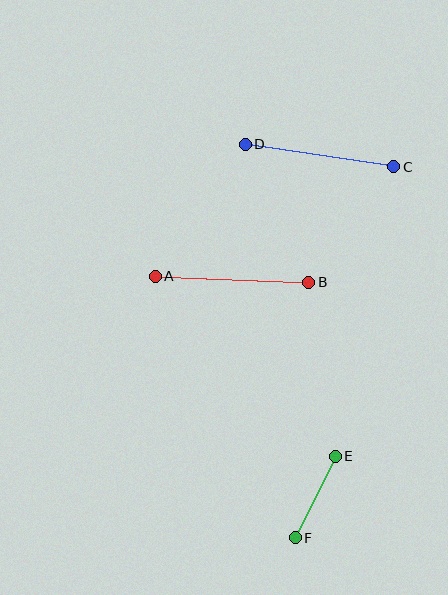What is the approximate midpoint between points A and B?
The midpoint is at approximately (232, 279) pixels.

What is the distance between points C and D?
The distance is approximately 150 pixels.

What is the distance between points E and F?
The distance is approximately 91 pixels.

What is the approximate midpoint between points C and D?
The midpoint is at approximately (319, 156) pixels.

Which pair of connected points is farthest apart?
Points A and B are farthest apart.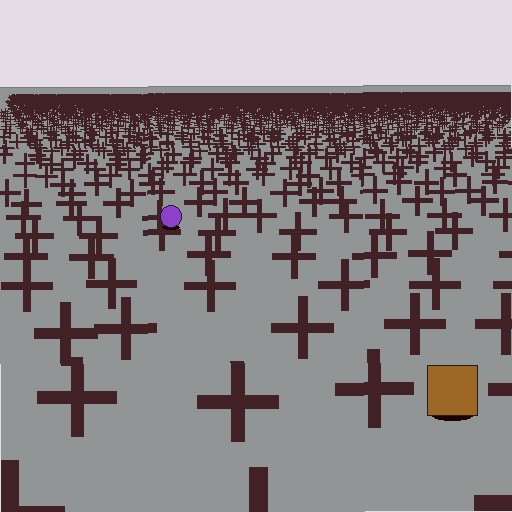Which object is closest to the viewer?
The brown square is closest. The texture marks near it are larger and more spread out.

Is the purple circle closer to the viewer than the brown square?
No. The brown square is closer — you can tell from the texture gradient: the ground texture is coarser near it.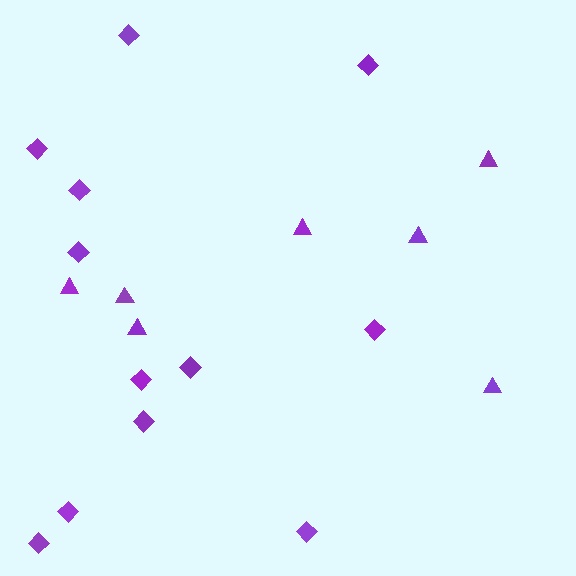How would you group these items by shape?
There are 2 groups: one group of diamonds (12) and one group of triangles (7).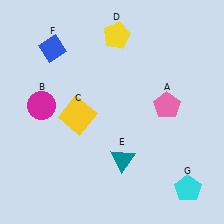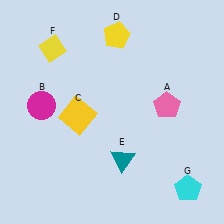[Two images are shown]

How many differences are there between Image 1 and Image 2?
There is 1 difference between the two images.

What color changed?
The diamond (F) changed from blue in Image 1 to yellow in Image 2.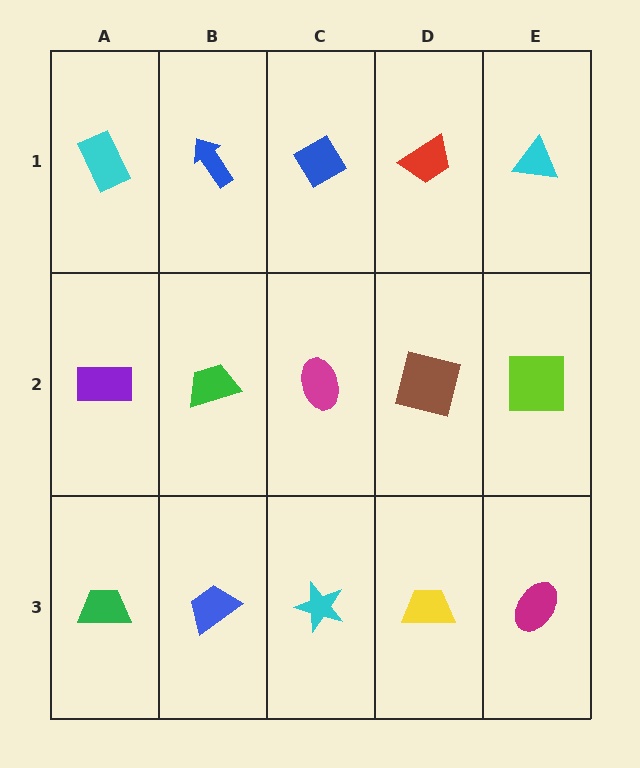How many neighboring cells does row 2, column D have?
4.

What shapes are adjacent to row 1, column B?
A green trapezoid (row 2, column B), a cyan rectangle (row 1, column A), a blue diamond (row 1, column C).